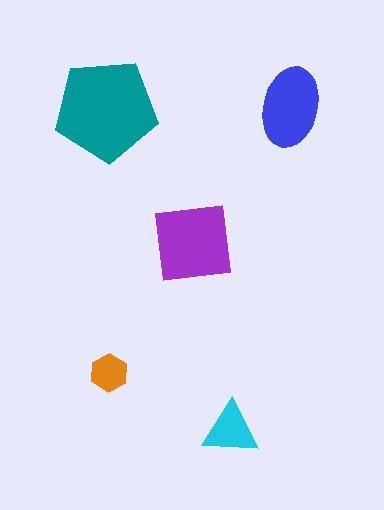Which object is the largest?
The teal pentagon.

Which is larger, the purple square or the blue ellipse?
The purple square.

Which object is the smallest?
The orange hexagon.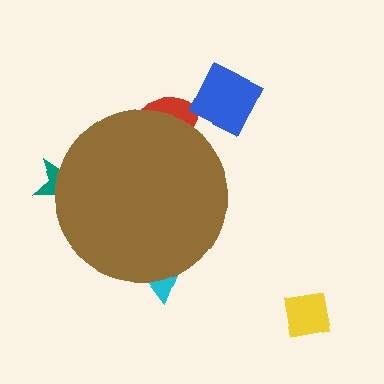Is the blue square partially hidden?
No, the blue square is fully visible.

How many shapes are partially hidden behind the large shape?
3 shapes are partially hidden.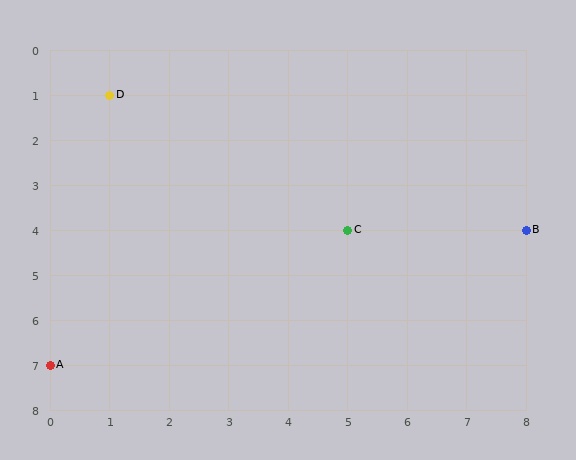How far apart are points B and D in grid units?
Points B and D are 7 columns and 3 rows apart (about 7.6 grid units diagonally).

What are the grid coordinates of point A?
Point A is at grid coordinates (0, 7).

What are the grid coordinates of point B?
Point B is at grid coordinates (8, 4).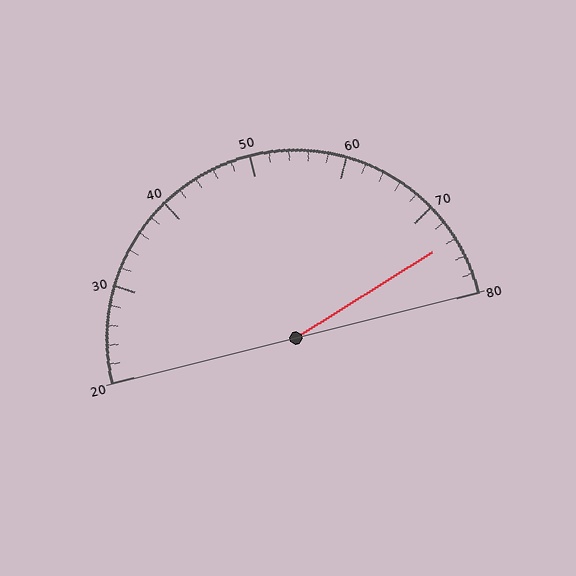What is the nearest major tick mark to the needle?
The nearest major tick mark is 70.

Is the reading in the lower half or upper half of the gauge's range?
The reading is in the upper half of the range (20 to 80).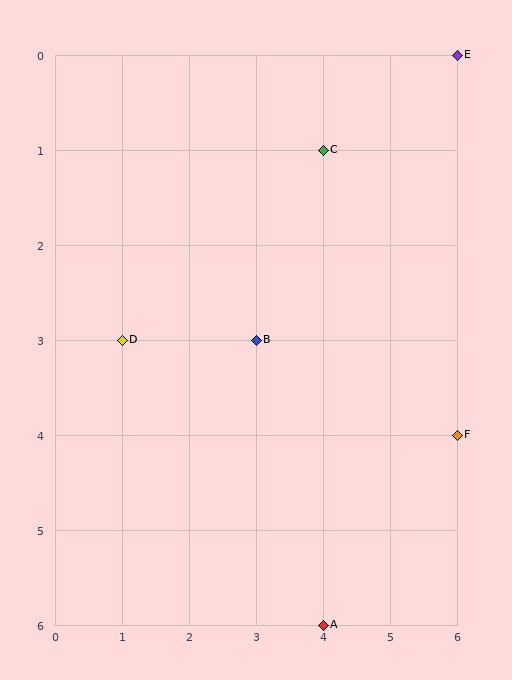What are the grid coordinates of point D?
Point D is at grid coordinates (1, 3).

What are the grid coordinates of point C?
Point C is at grid coordinates (4, 1).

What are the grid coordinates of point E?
Point E is at grid coordinates (6, 0).